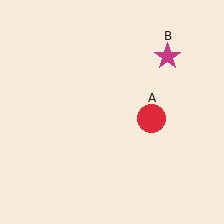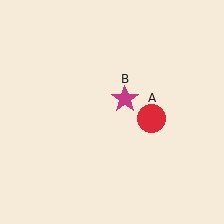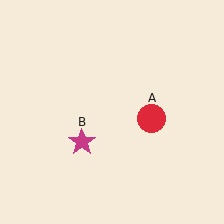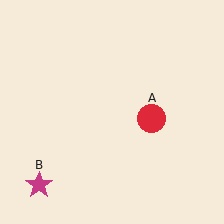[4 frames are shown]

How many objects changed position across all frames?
1 object changed position: magenta star (object B).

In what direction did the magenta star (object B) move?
The magenta star (object B) moved down and to the left.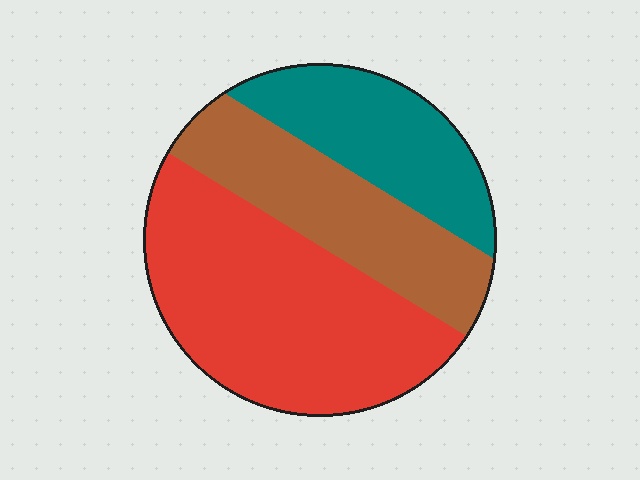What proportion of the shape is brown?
Brown covers 28% of the shape.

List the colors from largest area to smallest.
From largest to smallest: red, brown, teal.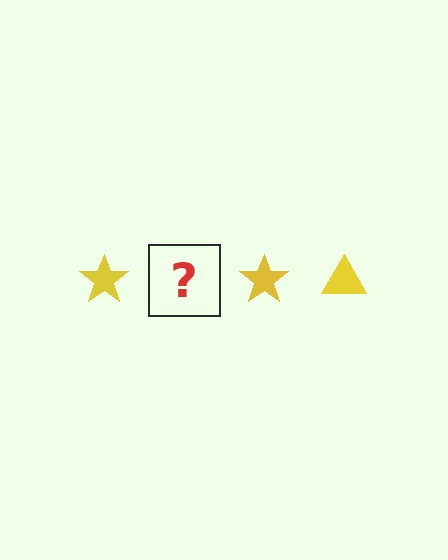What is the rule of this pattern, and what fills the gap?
The rule is that the pattern cycles through star, triangle shapes in yellow. The gap should be filled with a yellow triangle.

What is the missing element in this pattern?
The missing element is a yellow triangle.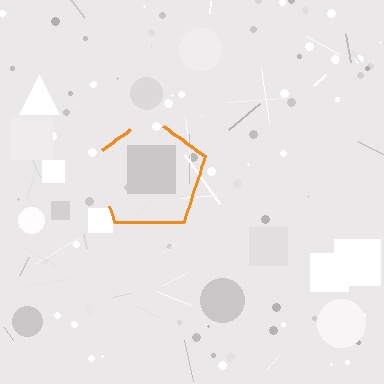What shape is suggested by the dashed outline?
The dashed outline suggests a pentagon.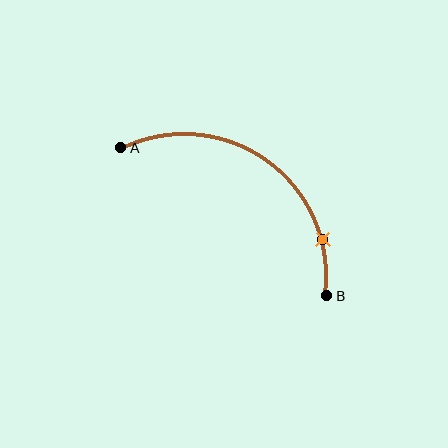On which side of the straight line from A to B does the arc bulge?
The arc bulges above and to the right of the straight line connecting A and B.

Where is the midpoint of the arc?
The arc midpoint is the point on the curve farthest from the straight line joining A and B. It sits above and to the right of that line.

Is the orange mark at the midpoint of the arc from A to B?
No. The orange mark lies on the arc but is closer to endpoint B. The arc midpoint would be at the point on the curve equidistant along the arc from both A and B.